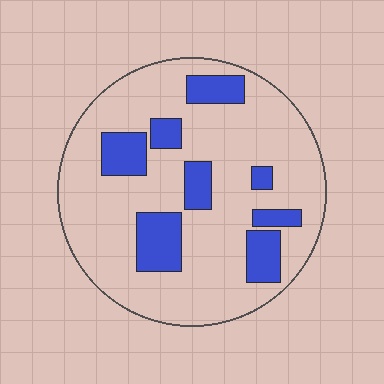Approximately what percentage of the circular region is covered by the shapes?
Approximately 20%.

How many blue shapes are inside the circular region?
8.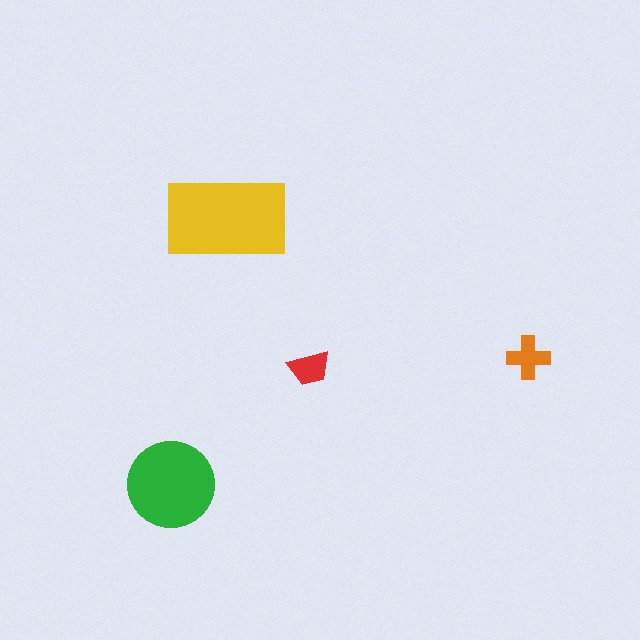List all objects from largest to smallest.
The yellow rectangle, the green circle, the orange cross, the red trapezoid.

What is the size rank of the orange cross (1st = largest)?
3rd.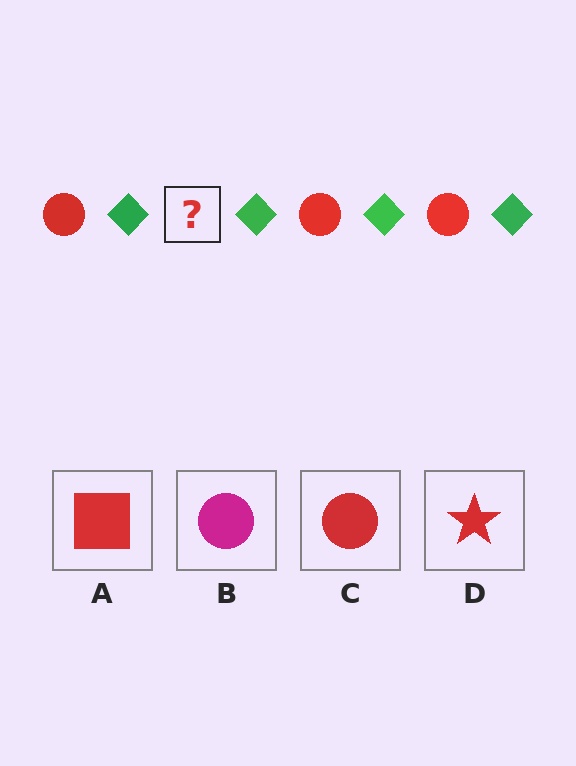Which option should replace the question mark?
Option C.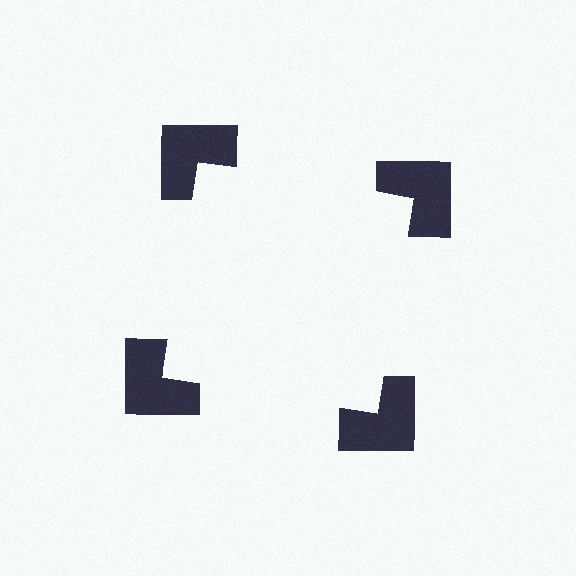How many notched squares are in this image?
There are 4 — one at each vertex of the illusory square.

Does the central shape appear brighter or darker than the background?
It typically appears slightly brighter than the background, even though no actual brightness change is drawn.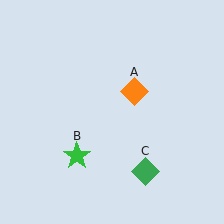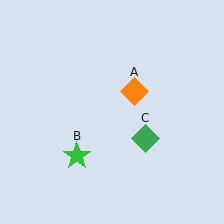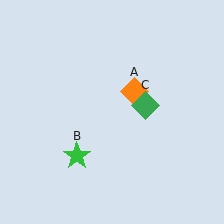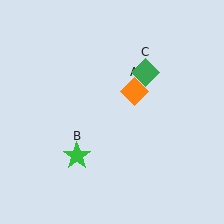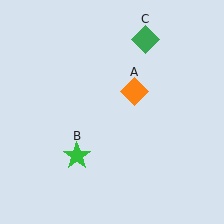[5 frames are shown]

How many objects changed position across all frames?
1 object changed position: green diamond (object C).